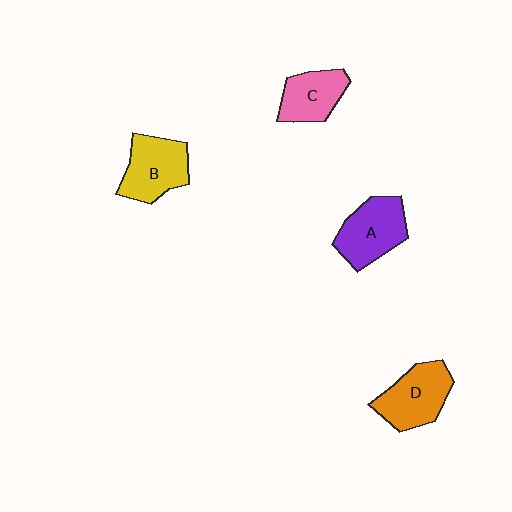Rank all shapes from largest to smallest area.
From largest to smallest: D (orange), A (purple), B (yellow), C (pink).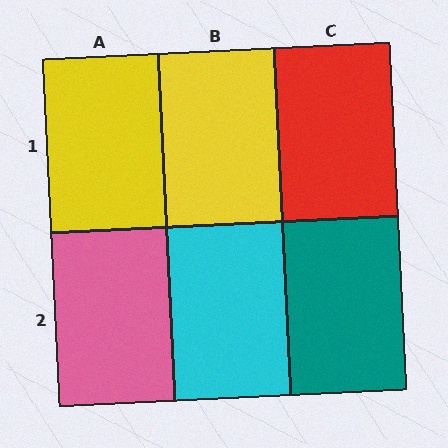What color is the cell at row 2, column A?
Pink.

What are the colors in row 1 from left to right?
Yellow, yellow, red.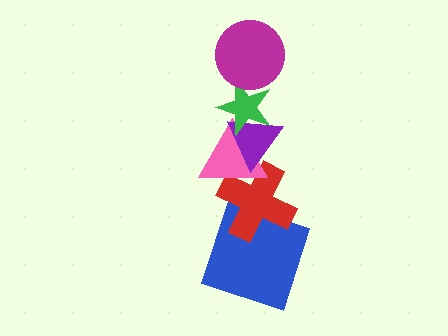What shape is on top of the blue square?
The red cross is on top of the blue square.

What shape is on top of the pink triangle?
The purple triangle is on top of the pink triangle.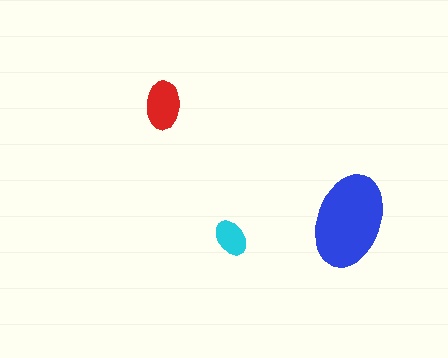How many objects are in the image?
There are 3 objects in the image.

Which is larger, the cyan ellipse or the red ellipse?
The red one.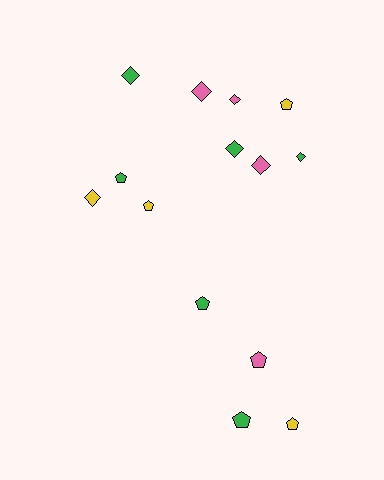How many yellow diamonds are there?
There is 1 yellow diamond.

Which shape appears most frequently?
Diamond, with 7 objects.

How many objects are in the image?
There are 14 objects.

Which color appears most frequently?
Green, with 6 objects.